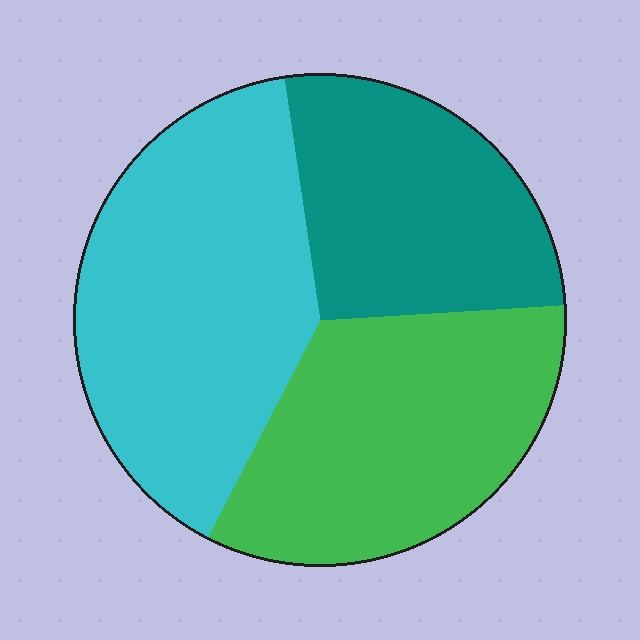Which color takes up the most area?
Cyan, at roughly 40%.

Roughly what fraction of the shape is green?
Green takes up about one third (1/3) of the shape.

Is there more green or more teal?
Green.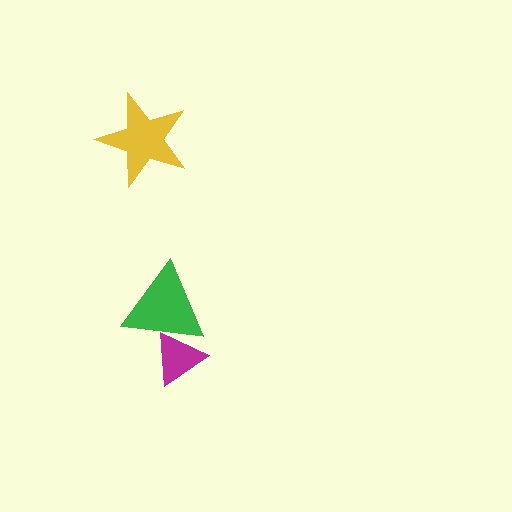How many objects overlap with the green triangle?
1 object overlaps with the green triangle.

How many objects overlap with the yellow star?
0 objects overlap with the yellow star.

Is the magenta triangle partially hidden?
Yes, it is partially covered by another shape.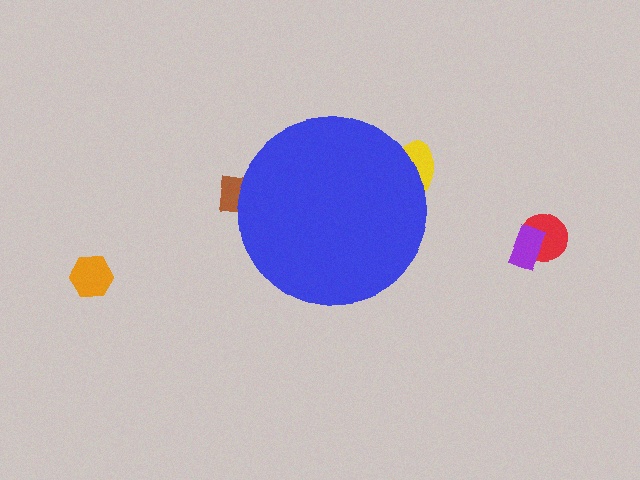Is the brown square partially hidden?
Yes, the brown square is partially hidden behind the blue circle.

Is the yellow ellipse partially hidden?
Yes, the yellow ellipse is partially hidden behind the blue circle.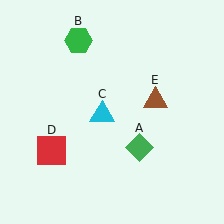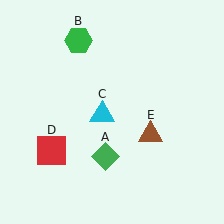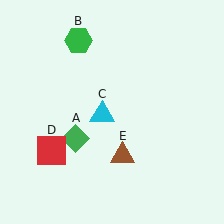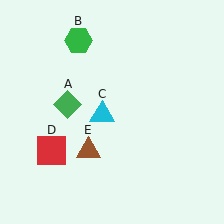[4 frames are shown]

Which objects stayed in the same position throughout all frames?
Green hexagon (object B) and cyan triangle (object C) and red square (object D) remained stationary.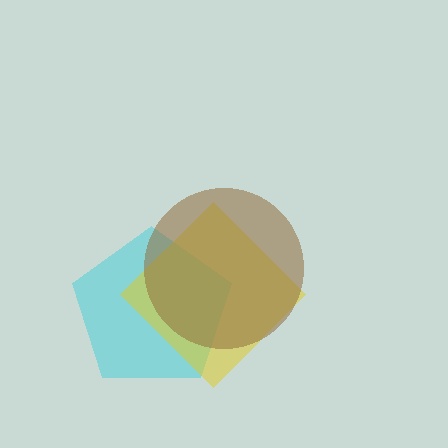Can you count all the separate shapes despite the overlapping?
Yes, there are 3 separate shapes.